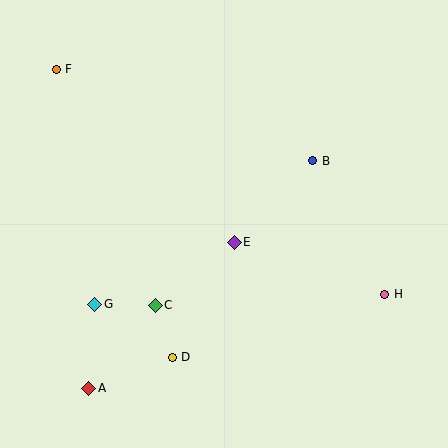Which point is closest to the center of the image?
Point E at (234, 242) is closest to the center.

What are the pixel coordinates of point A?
Point A is at (89, 388).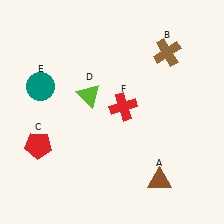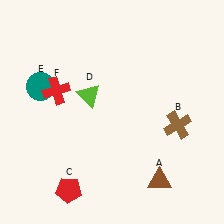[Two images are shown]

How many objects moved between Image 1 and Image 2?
3 objects moved between the two images.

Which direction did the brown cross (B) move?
The brown cross (B) moved down.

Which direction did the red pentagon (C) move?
The red pentagon (C) moved down.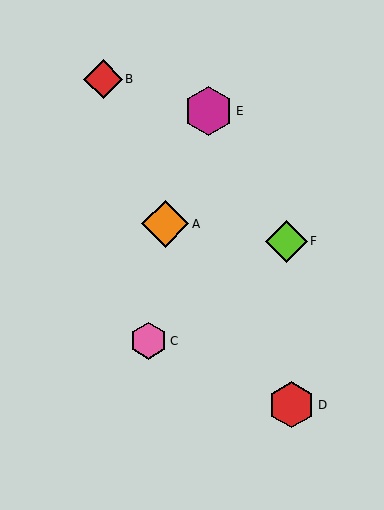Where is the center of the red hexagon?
The center of the red hexagon is at (292, 405).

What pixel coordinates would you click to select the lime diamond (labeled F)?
Click at (286, 241) to select the lime diamond F.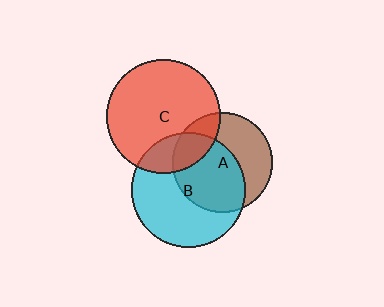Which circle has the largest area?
Circle B (cyan).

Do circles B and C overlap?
Yes.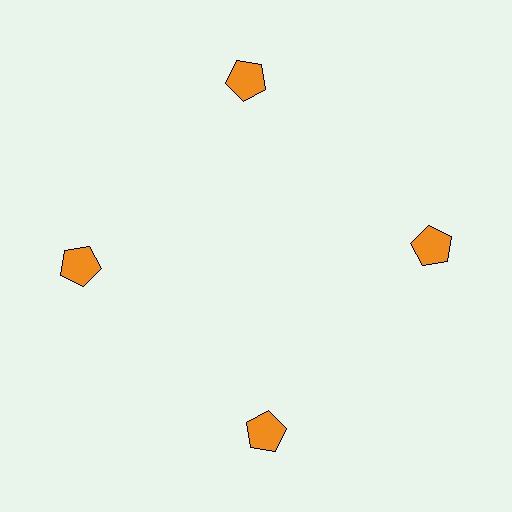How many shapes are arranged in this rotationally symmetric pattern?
There are 4 shapes, arranged in 4 groups of 1.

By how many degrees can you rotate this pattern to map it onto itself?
The pattern maps onto itself every 90 degrees of rotation.